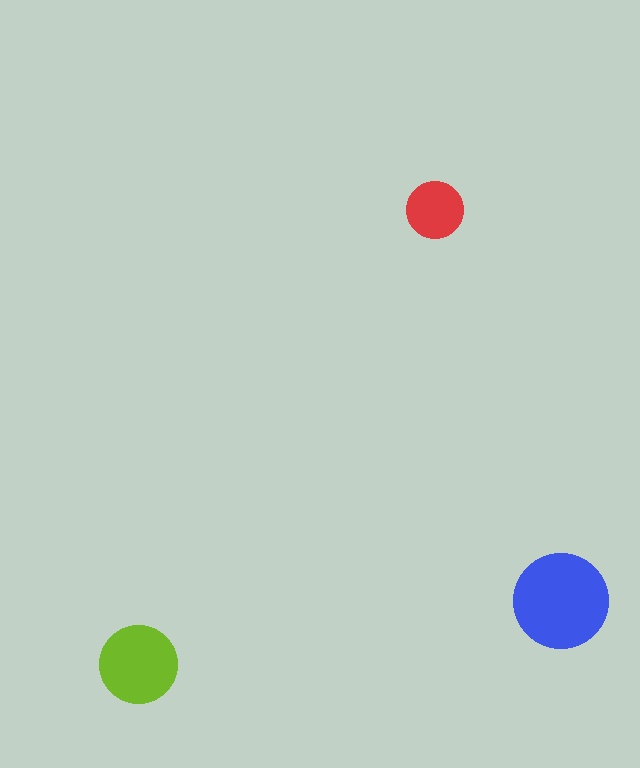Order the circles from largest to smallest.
the blue one, the lime one, the red one.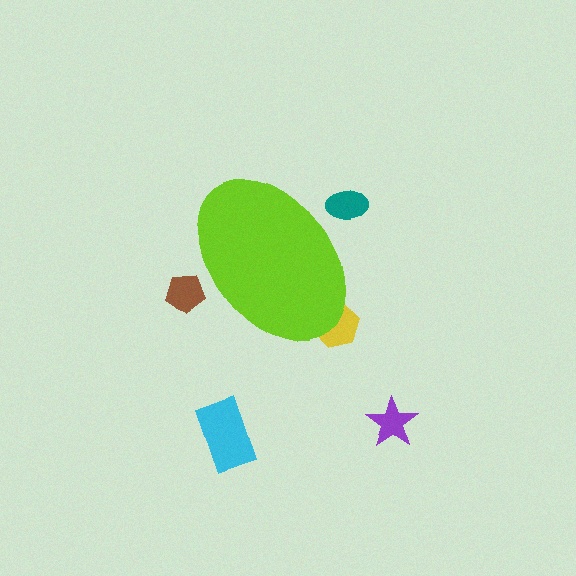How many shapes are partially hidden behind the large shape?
3 shapes are partially hidden.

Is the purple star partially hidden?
No, the purple star is fully visible.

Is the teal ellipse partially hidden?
Yes, the teal ellipse is partially hidden behind the lime ellipse.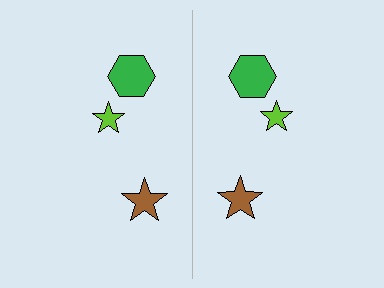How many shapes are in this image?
There are 6 shapes in this image.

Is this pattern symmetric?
Yes, this pattern has bilateral (reflection) symmetry.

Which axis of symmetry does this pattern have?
The pattern has a vertical axis of symmetry running through the center of the image.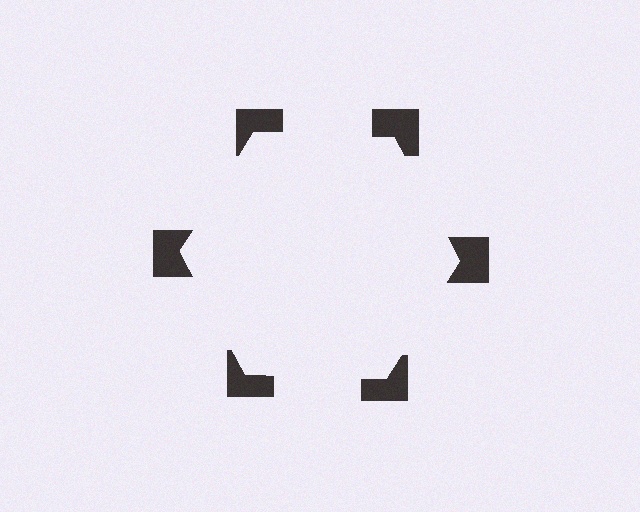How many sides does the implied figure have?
6 sides.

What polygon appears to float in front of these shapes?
An illusory hexagon — its edges are inferred from the aligned wedge cuts in the notched squares, not physically drawn.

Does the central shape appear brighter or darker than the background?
It typically appears slightly brighter than the background, even though no actual brightness change is drawn.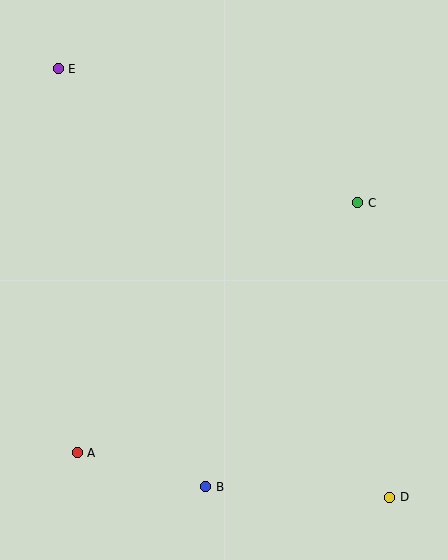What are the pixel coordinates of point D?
Point D is at (390, 497).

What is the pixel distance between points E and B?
The distance between E and B is 443 pixels.